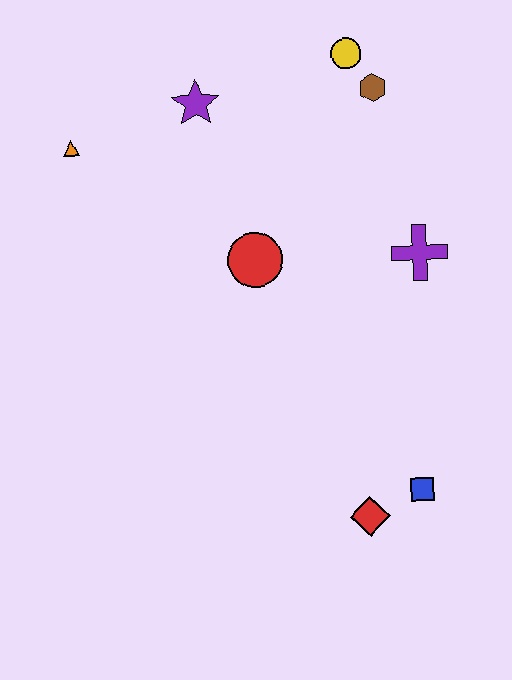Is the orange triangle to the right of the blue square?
No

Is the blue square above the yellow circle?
No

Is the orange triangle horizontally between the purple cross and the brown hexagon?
No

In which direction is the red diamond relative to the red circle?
The red diamond is below the red circle.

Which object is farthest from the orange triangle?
The blue square is farthest from the orange triangle.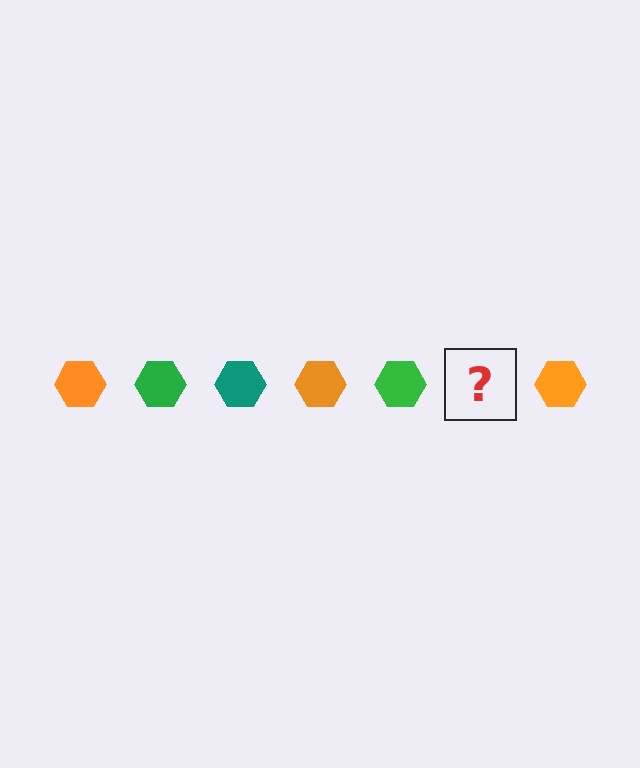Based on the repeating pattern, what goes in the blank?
The blank should be a teal hexagon.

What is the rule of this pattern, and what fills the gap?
The rule is that the pattern cycles through orange, green, teal hexagons. The gap should be filled with a teal hexagon.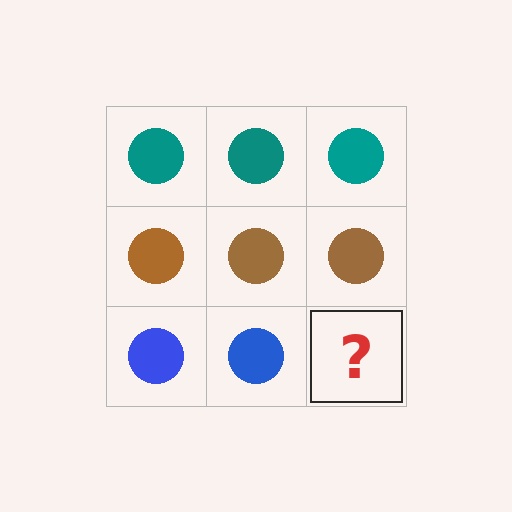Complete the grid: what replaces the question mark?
The question mark should be replaced with a blue circle.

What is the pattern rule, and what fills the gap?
The rule is that each row has a consistent color. The gap should be filled with a blue circle.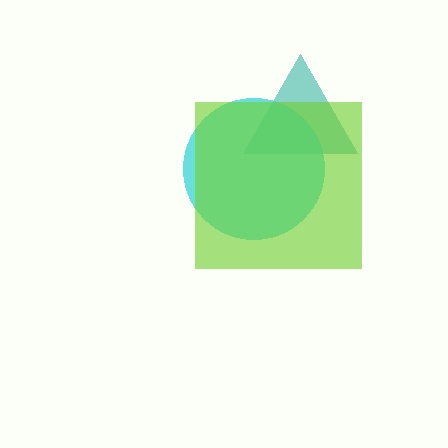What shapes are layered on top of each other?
The layered shapes are: a teal triangle, a cyan circle, a lime square.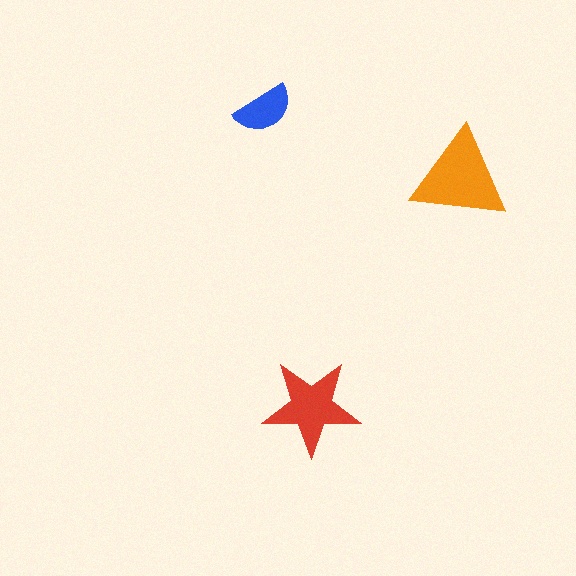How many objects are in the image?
There are 3 objects in the image.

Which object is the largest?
The orange triangle.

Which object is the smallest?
The blue semicircle.